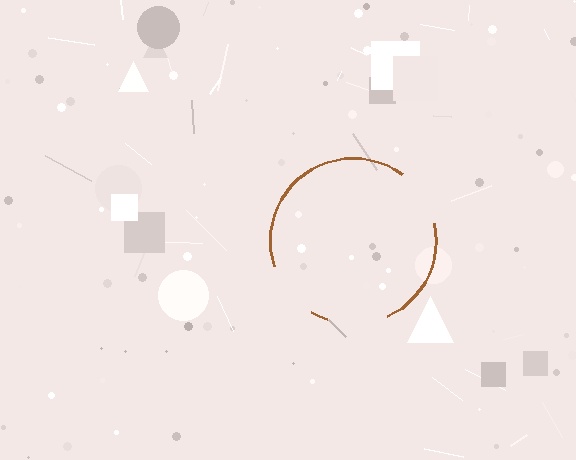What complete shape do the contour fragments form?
The contour fragments form a circle.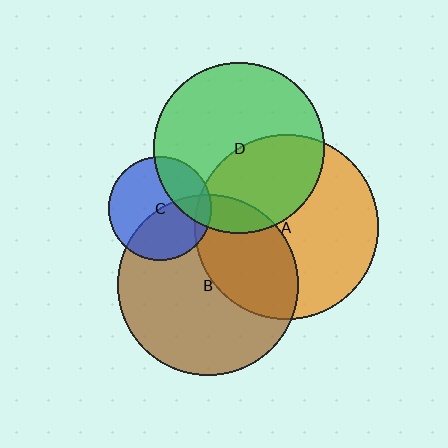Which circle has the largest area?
Circle A (orange).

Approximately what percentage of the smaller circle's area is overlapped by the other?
Approximately 40%.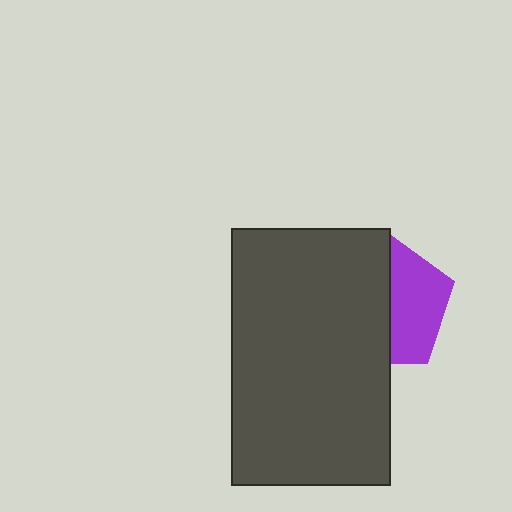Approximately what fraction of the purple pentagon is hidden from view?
Roughly 57% of the purple pentagon is hidden behind the dark gray rectangle.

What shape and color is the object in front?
The object in front is a dark gray rectangle.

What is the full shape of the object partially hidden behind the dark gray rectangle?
The partially hidden object is a purple pentagon.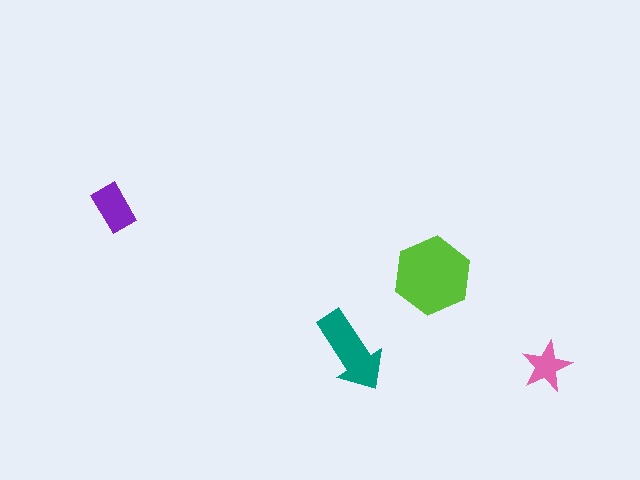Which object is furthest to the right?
The pink star is rightmost.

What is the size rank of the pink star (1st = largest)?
4th.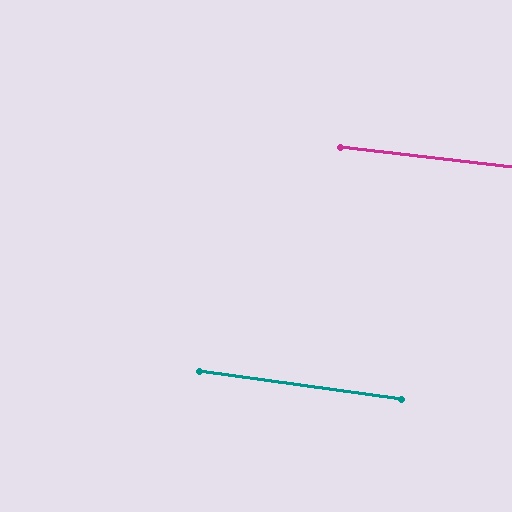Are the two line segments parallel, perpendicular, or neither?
Parallel — their directions differ by only 1.5°.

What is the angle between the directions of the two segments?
Approximately 1 degree.